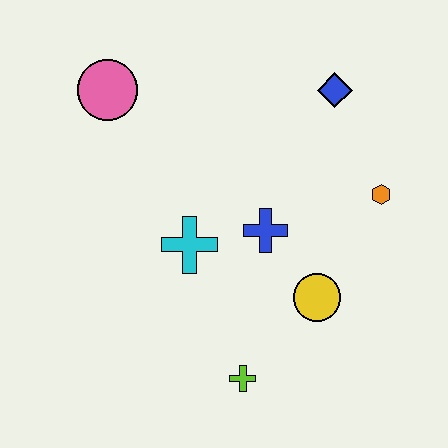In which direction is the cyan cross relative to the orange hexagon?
The cyan cross is to the left of the orange hexagon.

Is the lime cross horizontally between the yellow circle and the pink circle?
Yes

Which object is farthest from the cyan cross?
The blue diamond is farthest from the cyan cross.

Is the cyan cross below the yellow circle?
No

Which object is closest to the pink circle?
The cyan cross is closest to the pink circle.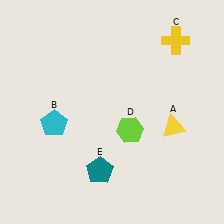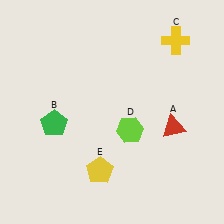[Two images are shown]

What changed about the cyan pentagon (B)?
In Image 1, B is cyan. In Image 2, it changed to green.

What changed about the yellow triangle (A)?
In Image 1, A is yellow. In Image 2, it changed to red.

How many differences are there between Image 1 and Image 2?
There are 3 differences between the two images.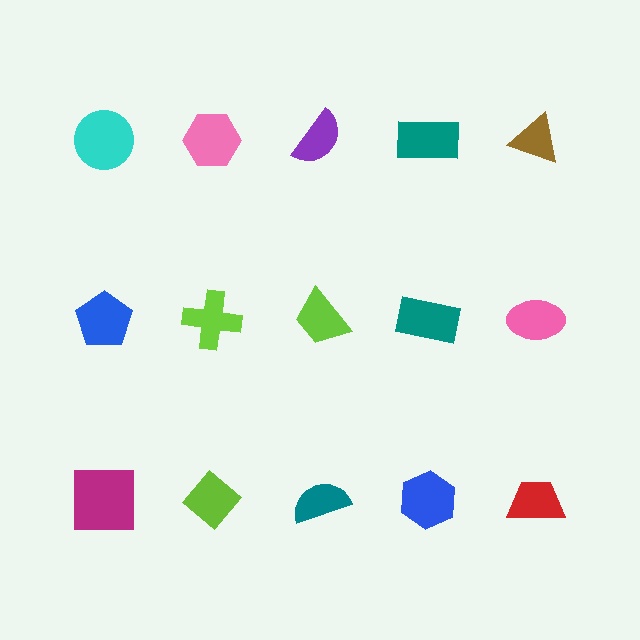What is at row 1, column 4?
A teal rectangle.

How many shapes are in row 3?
5 shapes.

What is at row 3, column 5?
A red trapezoid.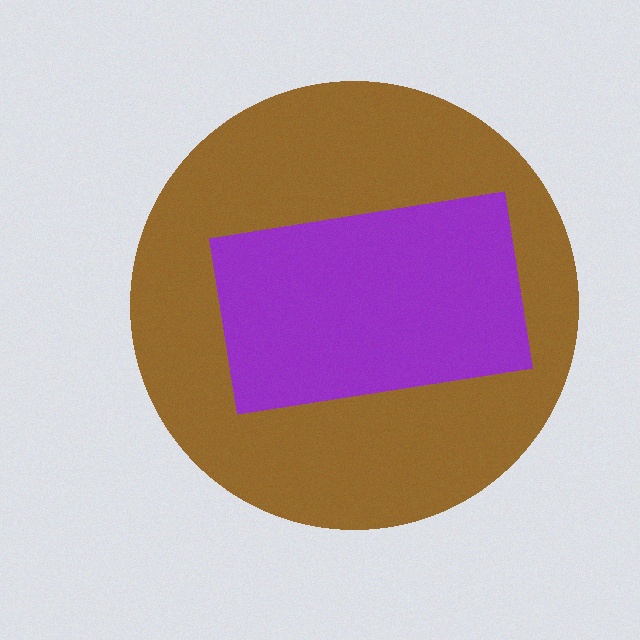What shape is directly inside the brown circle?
The purple rectangle.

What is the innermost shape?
The purple rectangle.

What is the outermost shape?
The brown circle.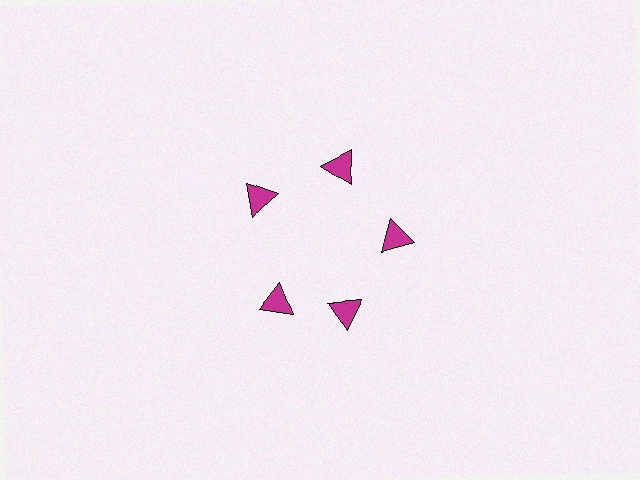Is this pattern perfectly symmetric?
No. The 5 magenta triangles are arranged in a ring, but one element near the 8 o'clock position is rotated out of alignment along the ring, breaking the 5-fold rotational symmetry.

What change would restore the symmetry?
The symmetry would be restored by rotating it back into even spacing with its neighbors so that all 5 triangles sit at equal angles and equal distance from the center.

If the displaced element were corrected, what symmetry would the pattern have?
It would have 5-fold rotational symmetry — the pattern would map onto itself every 72 degrees.